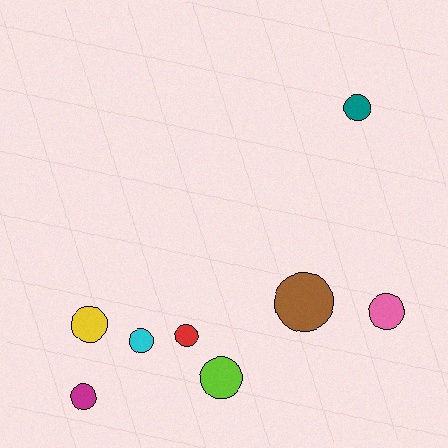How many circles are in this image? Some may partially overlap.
There are 8 circles.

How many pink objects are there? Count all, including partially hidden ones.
There is 1 pink object.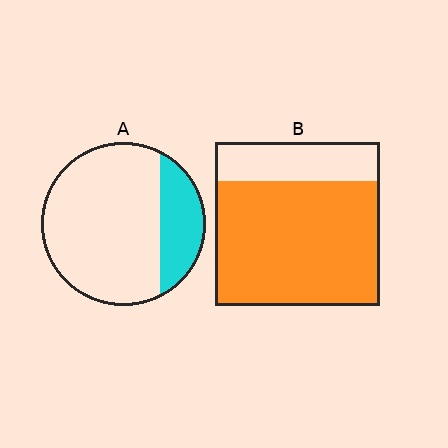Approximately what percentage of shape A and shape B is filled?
A is approximately 25% and B is approximately 75%.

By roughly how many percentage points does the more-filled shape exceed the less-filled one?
By roughly 55 percentage points (B over A).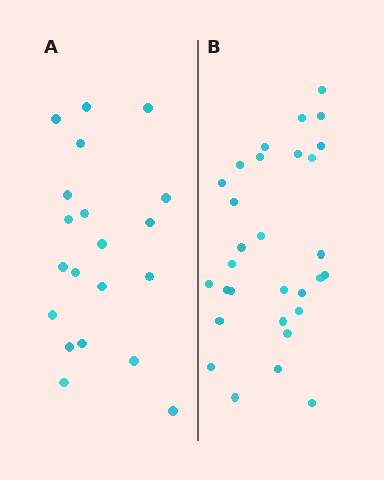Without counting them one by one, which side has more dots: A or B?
Region B (the right region) has more dots.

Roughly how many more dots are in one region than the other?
Region B has roughly 10 or so more dots than region A.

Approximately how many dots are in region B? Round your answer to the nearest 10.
About 30 dots.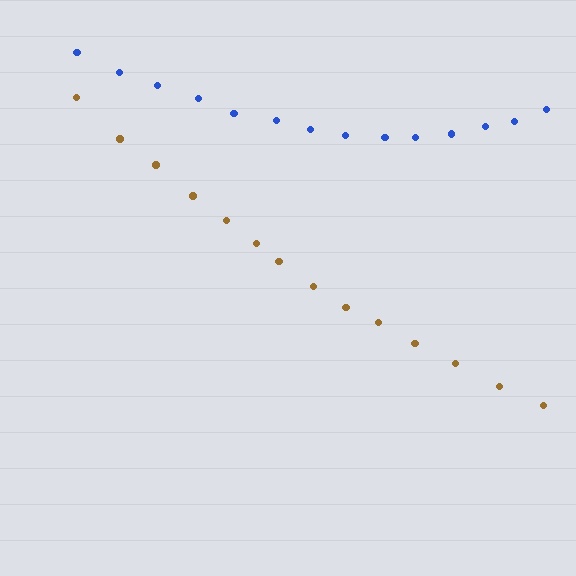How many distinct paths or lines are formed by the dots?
There are 2 distinct paths.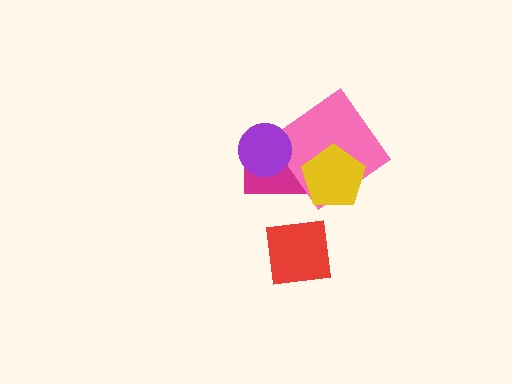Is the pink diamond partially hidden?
Yes, it is partially covered by another shape.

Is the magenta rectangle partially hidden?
Yes, it is partially covered by another shape.